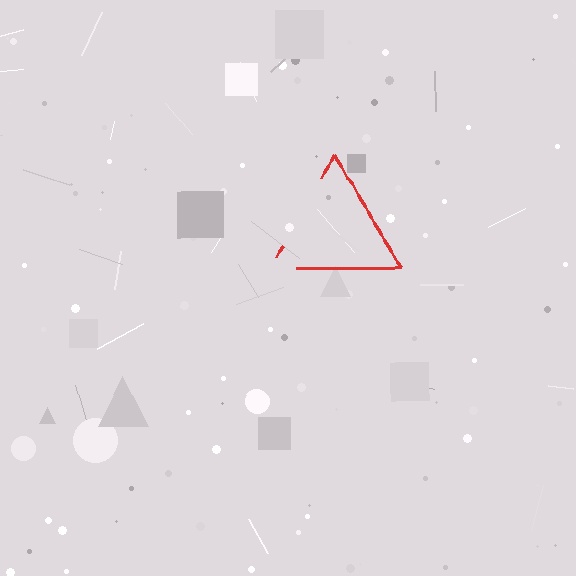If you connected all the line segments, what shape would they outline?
They would outline a triangle.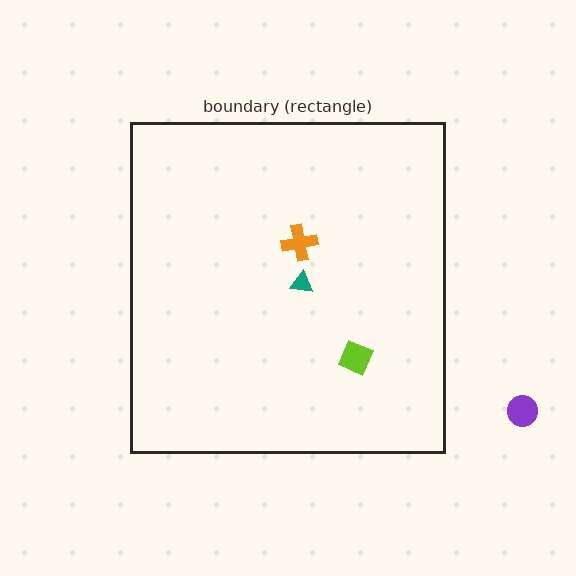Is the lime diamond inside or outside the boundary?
Inside.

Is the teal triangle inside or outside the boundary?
Inside.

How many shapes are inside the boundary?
3 inside, 1 outside.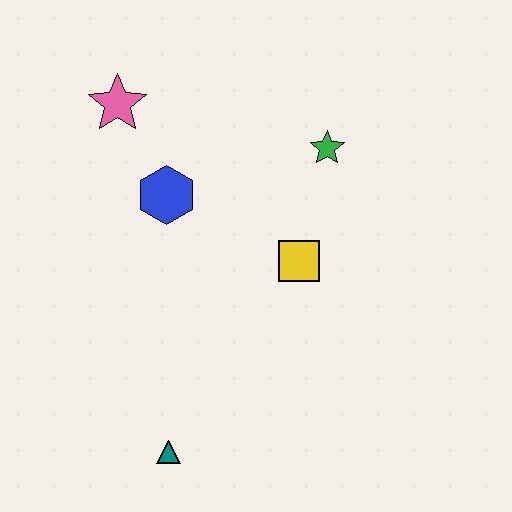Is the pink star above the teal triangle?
Yes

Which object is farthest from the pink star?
The teal triangle is farthest from the pink star.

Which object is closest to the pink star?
The blue hexagon is closest to the pink star.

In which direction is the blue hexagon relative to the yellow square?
The blue hexagon is to the left of the yellow square.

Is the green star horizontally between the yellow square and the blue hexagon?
No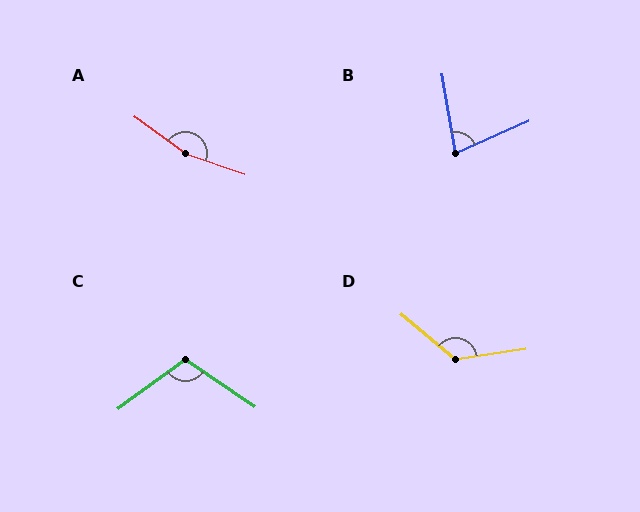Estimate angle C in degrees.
Approximately 110 degrees.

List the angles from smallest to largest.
B (76°), C (110°), D (131°), A (164°).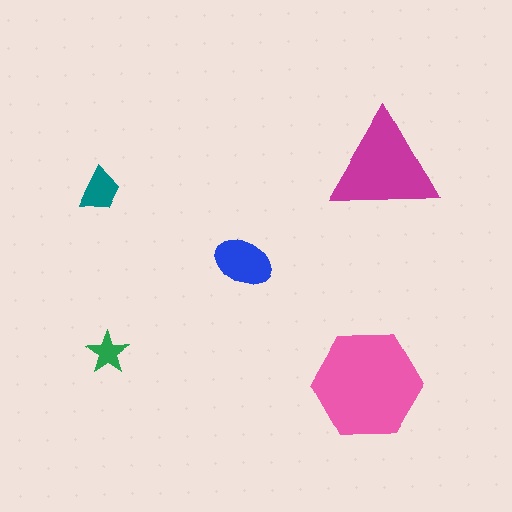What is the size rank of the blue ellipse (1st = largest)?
3rd.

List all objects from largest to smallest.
The pink hexagon, the magenta triangle, the blue ellipse, the teal trapezoid, the green star.